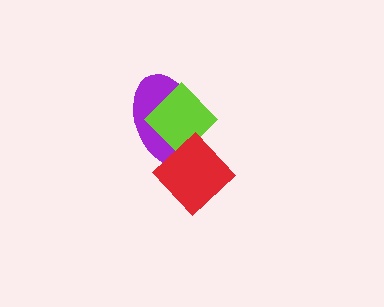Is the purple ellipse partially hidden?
Yes, it is partially covered by another shape.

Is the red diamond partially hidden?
No, no other shape covers it.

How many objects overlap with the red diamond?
2 objects overlap with the red diamond.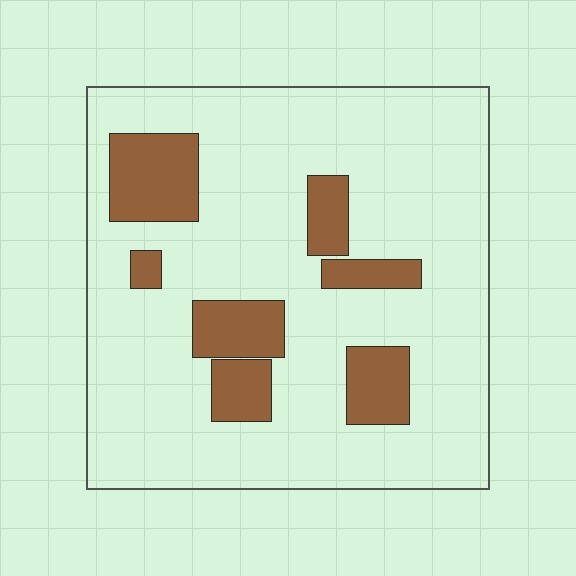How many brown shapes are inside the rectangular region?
7.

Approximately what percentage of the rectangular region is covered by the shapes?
Approximately 20%.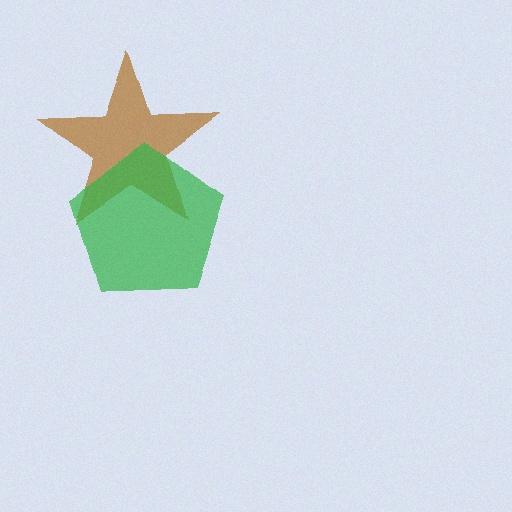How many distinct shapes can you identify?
There are 2 distinct shapes: a brown star, a green pentagon.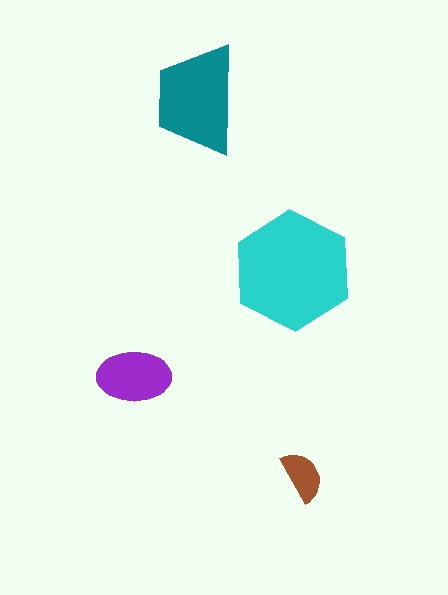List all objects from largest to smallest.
The cyan hexagon, the teal trapezoid, the purple ellipse, the brown semicircle.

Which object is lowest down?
The brown semicircle is bottommost.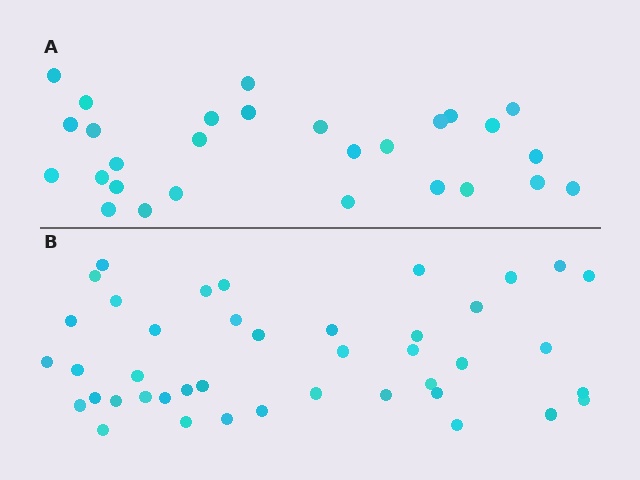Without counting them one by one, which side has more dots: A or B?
Region B (the bottom region) has more dots.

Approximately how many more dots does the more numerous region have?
Region B has approximately 15 more dots than region A.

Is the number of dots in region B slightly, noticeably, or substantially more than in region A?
Region B has substantially more. The ratio is roughly 1.5 to 1.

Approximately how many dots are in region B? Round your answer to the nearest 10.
About 40 dots. (The exact count is 42, which rounds to 40.)